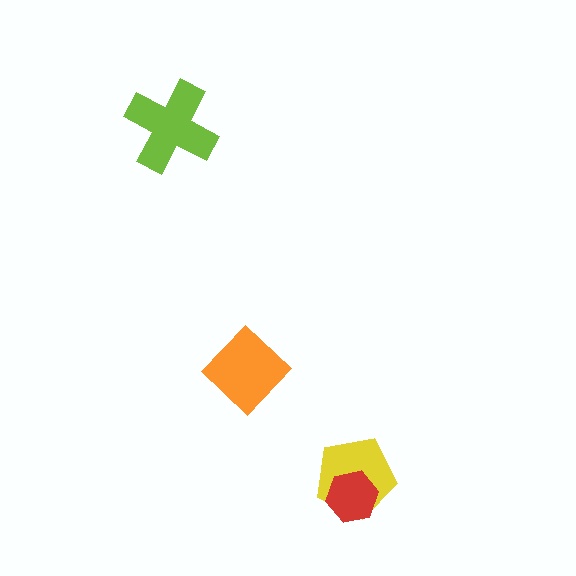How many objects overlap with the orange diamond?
0 objects overlap with the orange diamond.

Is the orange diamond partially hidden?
No, no other shape covers it.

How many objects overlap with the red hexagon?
1 object overlaps with the red hexagon.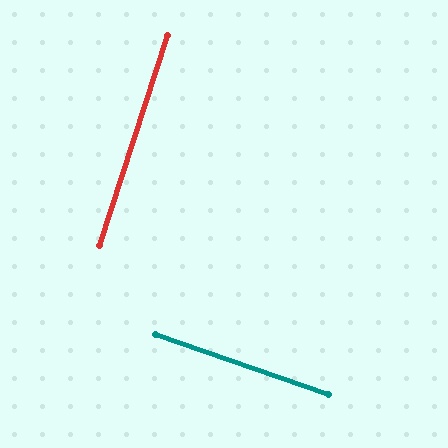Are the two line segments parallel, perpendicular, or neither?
Perpendicular — they meet at approximately 89°.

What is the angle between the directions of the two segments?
Approximately 89 degrees.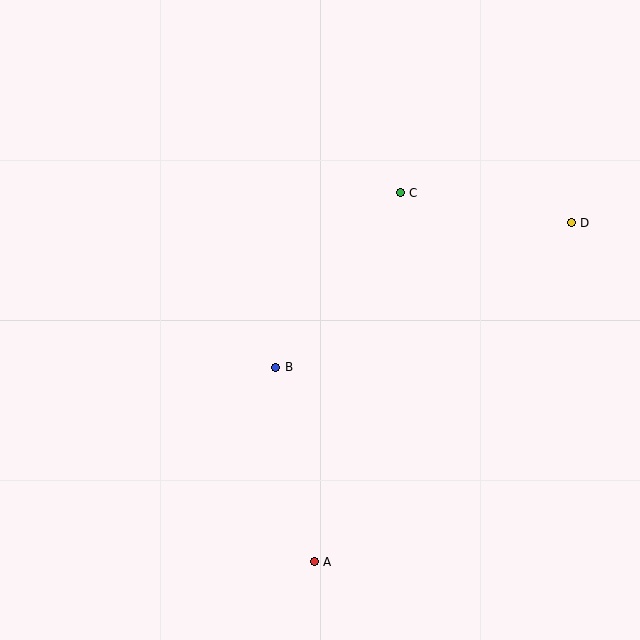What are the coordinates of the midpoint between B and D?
The midpoint between B and D is at (424, 295).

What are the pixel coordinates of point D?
Point D is at (571, 223).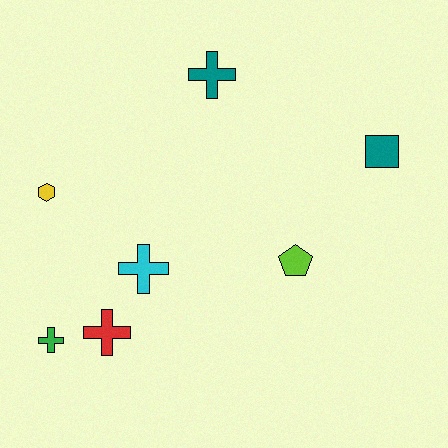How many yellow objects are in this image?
There is 1 yellow object.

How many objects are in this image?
There are 7 objects.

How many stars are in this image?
There are no stars.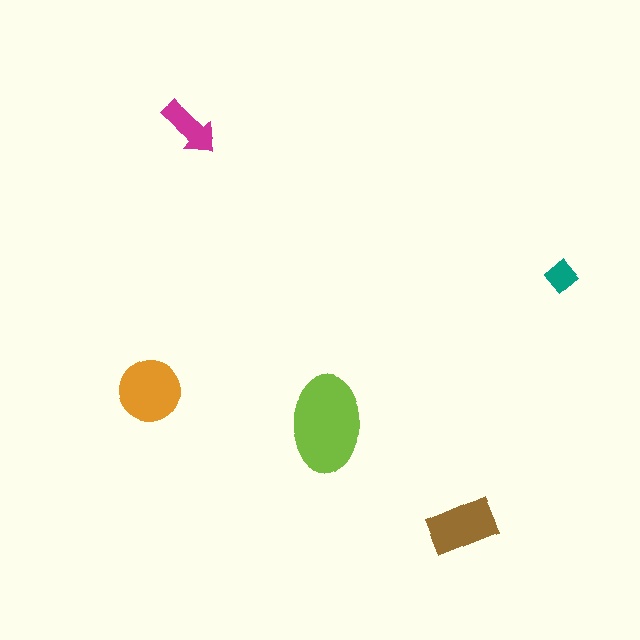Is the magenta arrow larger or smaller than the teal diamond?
Larger.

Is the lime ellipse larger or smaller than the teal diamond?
Larger.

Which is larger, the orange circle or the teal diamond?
The orange circle.